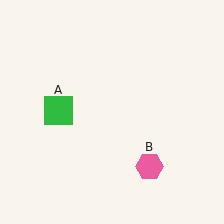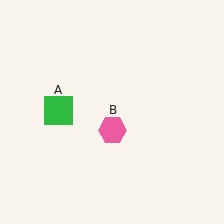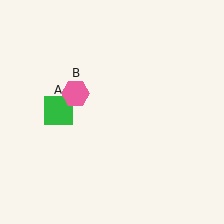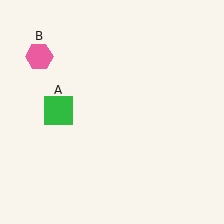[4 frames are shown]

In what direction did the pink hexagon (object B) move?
The pink hexagon (object B) moved up and to the left.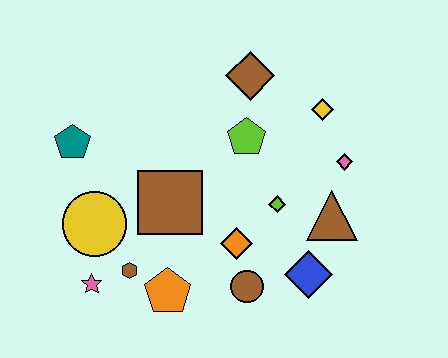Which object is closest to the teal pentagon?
The yellow circle is closest to the teal pentagon.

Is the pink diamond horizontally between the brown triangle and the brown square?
No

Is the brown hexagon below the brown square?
Yes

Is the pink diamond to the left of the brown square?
No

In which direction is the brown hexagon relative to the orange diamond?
The brown hexagon is to the left of the orange diamond.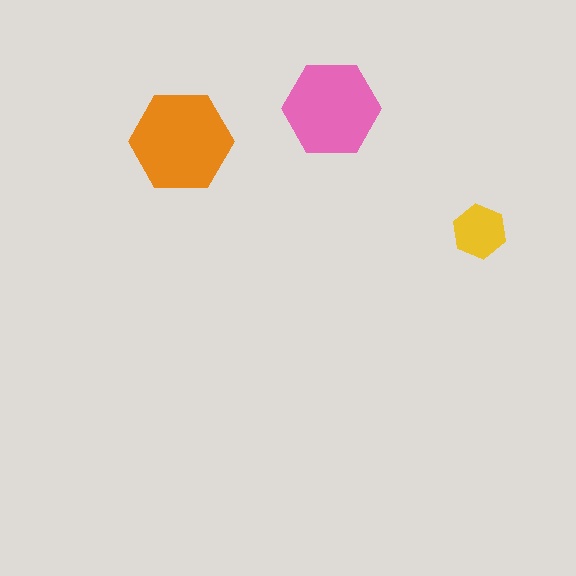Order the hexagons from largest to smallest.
the orange one, the pink one, the yellow one.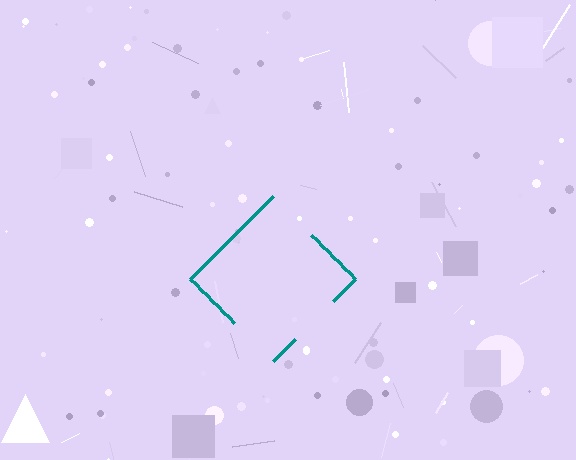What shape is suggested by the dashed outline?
The dashed outline suggests a diamond.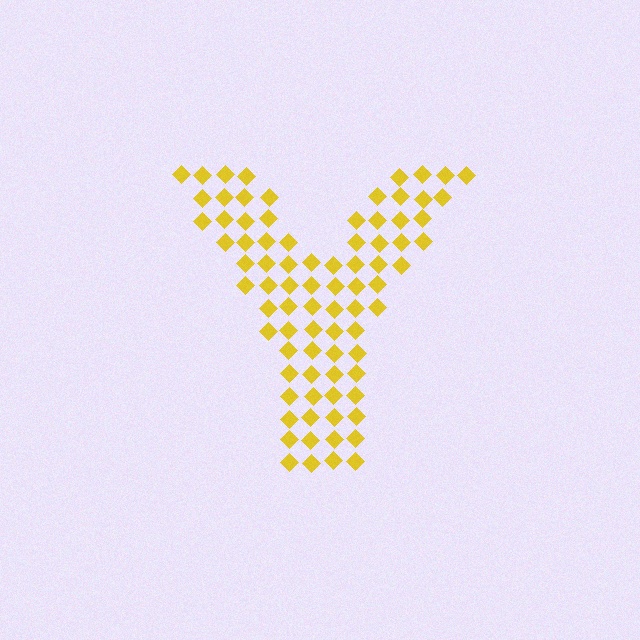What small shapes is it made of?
It is made of small diamonds.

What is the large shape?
The large shape is the letter Y.